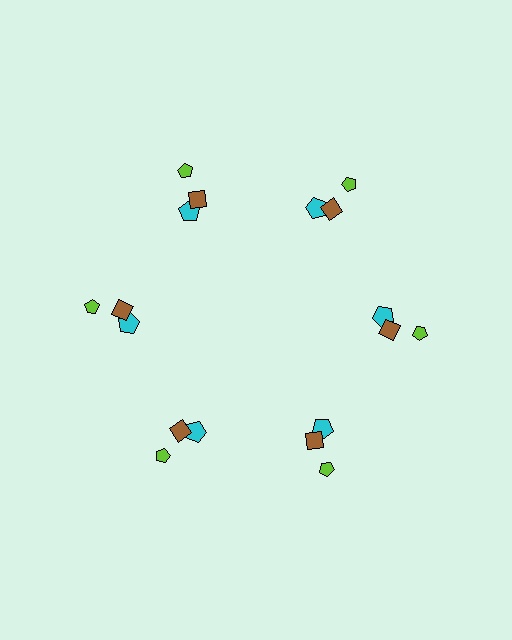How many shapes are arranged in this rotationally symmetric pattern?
There are 18 shapes, arranged in 6 groups of 3.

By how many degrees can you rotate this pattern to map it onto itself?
The pattern maps onto itself every 60 degrees of rotation.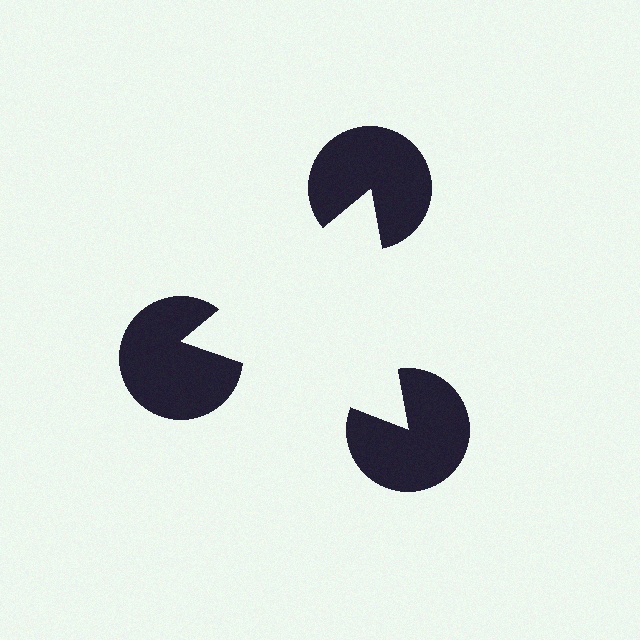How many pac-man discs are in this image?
There are 3 — one at each vertex of the illusory triangle.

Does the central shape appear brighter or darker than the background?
It typically appears slightly brighter than the background, even though no actual brightness change is drawn.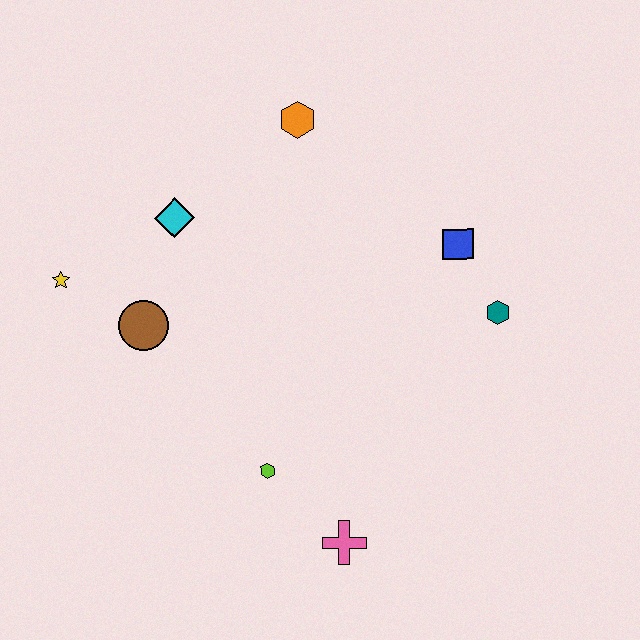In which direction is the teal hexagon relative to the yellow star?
The teal hexagon is to the right of the yellow star.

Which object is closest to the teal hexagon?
The blue square is closest to the teal hexagon.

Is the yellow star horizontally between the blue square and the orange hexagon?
No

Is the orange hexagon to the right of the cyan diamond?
Yes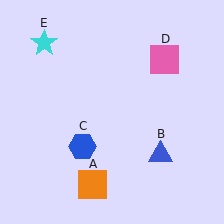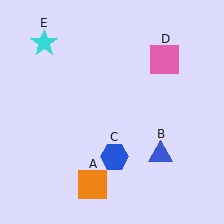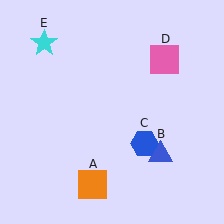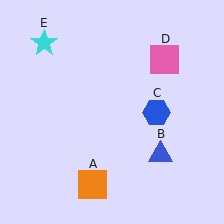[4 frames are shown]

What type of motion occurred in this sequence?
The blue hexagon (object C) rotated counterclockwise around the center of the scene.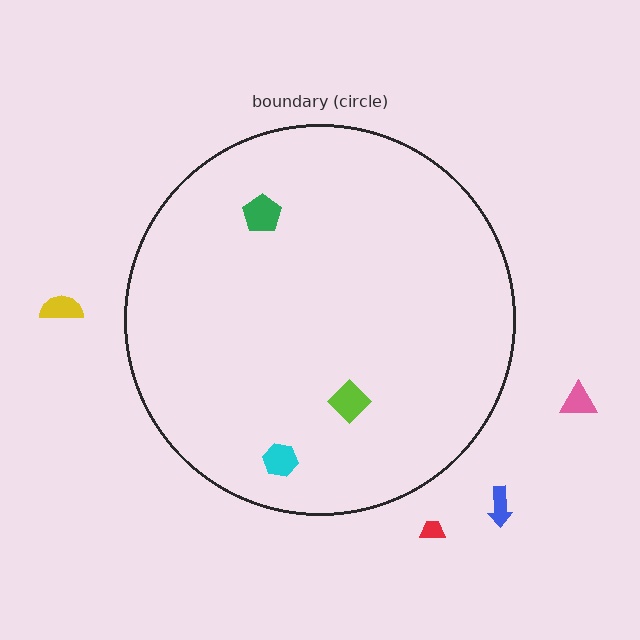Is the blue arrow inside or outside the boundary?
Outside.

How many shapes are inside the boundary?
3 inside, 4 outside.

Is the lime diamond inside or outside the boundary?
Inside.